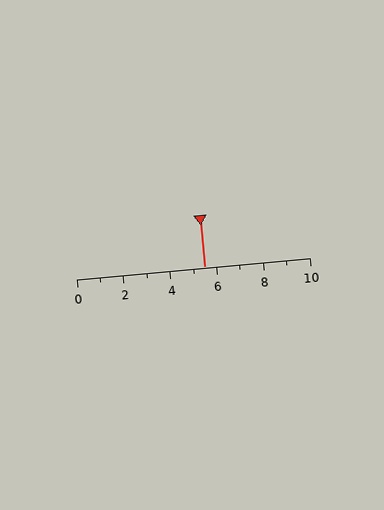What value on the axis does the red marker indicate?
The marker indicates approximately 5.5.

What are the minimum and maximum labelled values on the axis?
The axis runs from 0 to 10.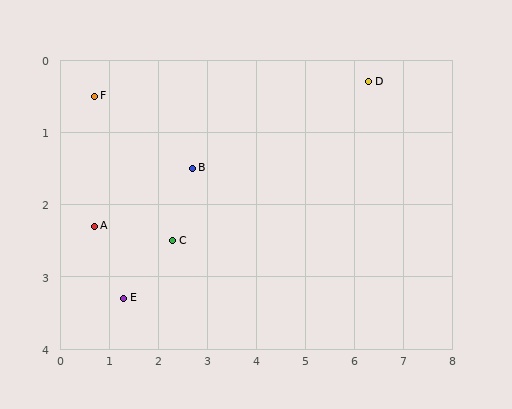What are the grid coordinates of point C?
Point C is at approximately (2.3, 2.5).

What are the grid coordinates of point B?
Point B is at approximately (2.7, 1.5).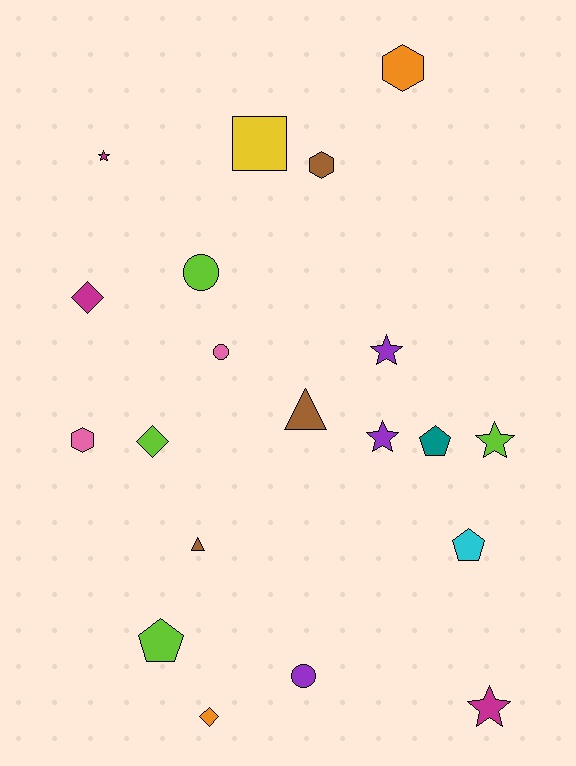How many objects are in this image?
There are 20 objects.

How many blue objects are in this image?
There are no blue objects.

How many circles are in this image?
There are 3 circles.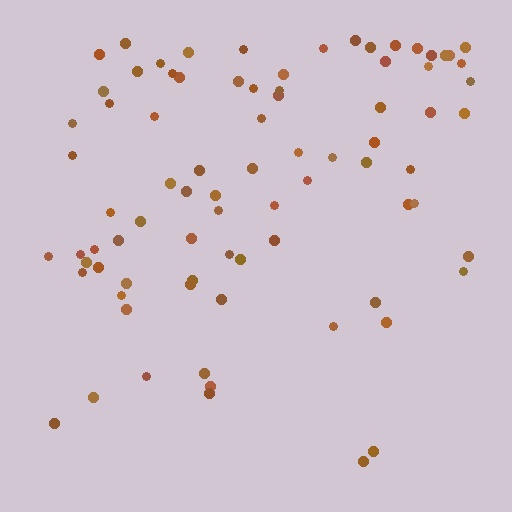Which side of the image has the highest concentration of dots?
The top.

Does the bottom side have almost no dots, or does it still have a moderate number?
Still a moderate number, just noticeably fewer than the top.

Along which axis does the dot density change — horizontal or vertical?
Vertical.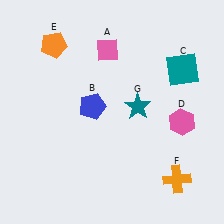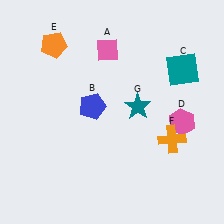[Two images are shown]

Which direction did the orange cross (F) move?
The orange cross (F) moved up.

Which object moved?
The orange cross (F) moved up.